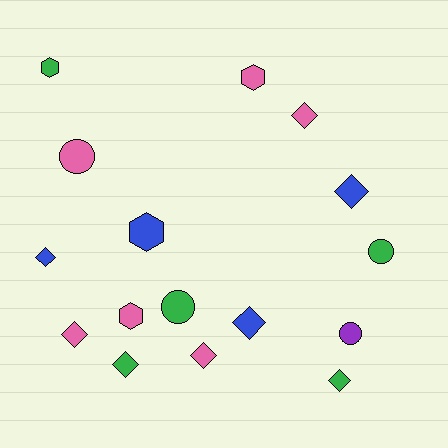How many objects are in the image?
There are 16 objects.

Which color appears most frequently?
Pink, with 6 objects.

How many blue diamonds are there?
There are 3 blue diamonds.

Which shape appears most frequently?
Diamond, with 8 objects.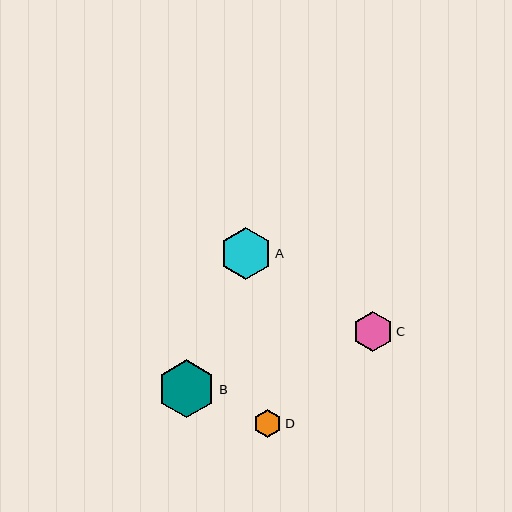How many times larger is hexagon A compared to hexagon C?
Hexagon A is approximately 1.3 times the size of hexagon C.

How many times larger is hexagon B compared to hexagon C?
Hexagon B is approximately 1.4 times the size of hexagon C.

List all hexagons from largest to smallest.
From largest to smallest: B, A, C, D.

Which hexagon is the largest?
Hexagon B is the largest with a size of approximately 58 pixels.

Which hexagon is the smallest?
Hexagon D is the smallest with a size of approximately 28 pixels.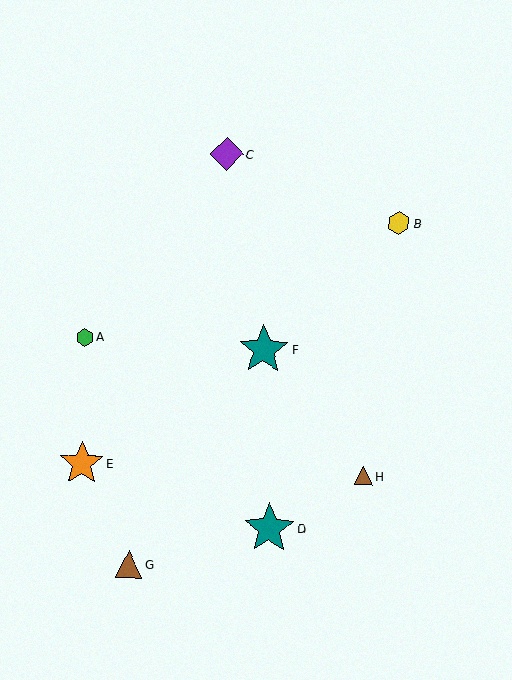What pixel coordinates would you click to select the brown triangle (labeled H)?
Click at (363, 476) to select the brown triangle H.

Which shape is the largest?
The teal star (labeled D) is the largest.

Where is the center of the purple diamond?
The center of the purple diamond is at (227, 154).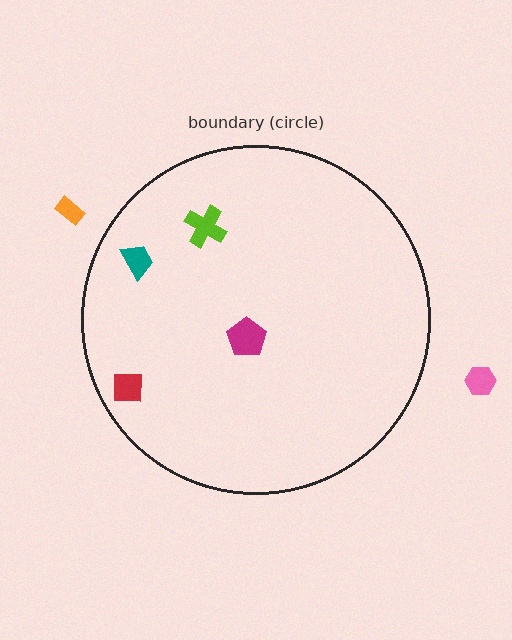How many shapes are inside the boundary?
4 inside, 2 outside.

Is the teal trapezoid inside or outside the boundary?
Inside.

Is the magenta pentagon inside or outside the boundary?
Inside.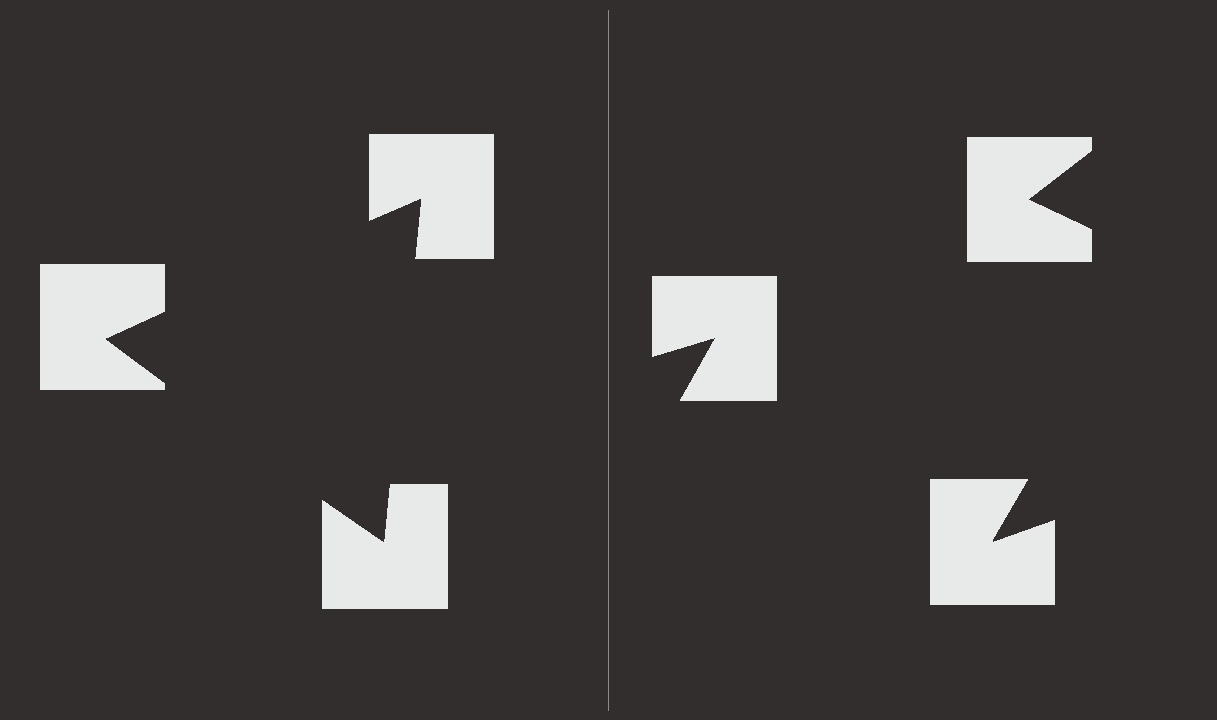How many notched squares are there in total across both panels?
6 — 3 on each side.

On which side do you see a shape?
An illusory triangle appears on the left side. On the right side the wedge cuts are rotated, so no coherent shape forms.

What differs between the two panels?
The notched squares are positioned identically on both sides; only the wedge orientations differ. On the left they align to a triangle; on the right they are misaligned.